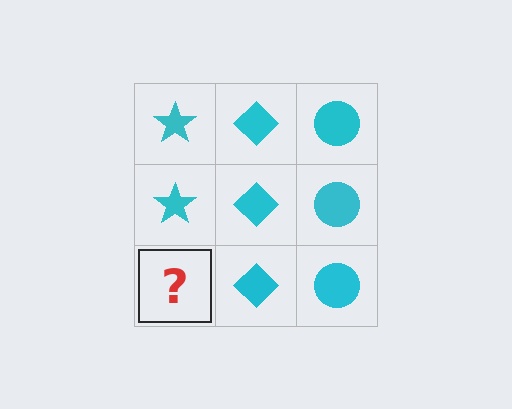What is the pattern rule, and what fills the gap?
The rule is that each column has a consistent shape. The gap should be filled with a cyan star.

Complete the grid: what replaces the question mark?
The question mark should be replaced with a cyan star.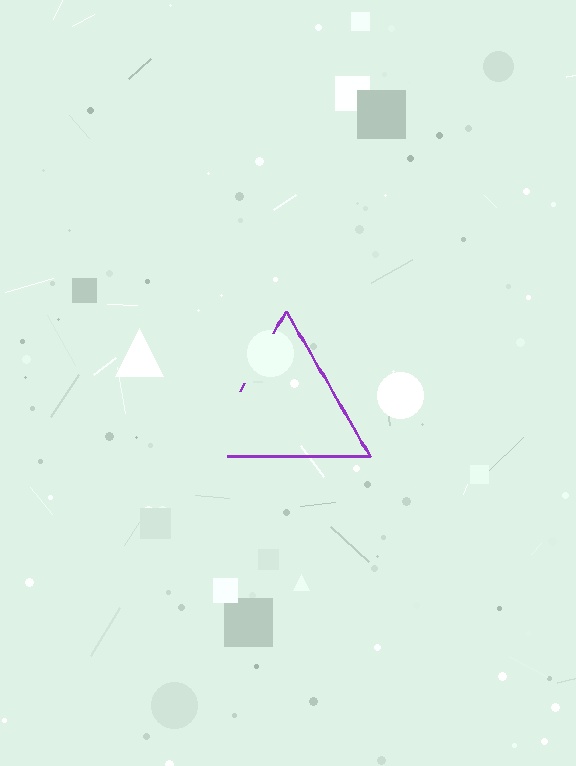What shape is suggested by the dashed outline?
The dashed outline suggests a triangle.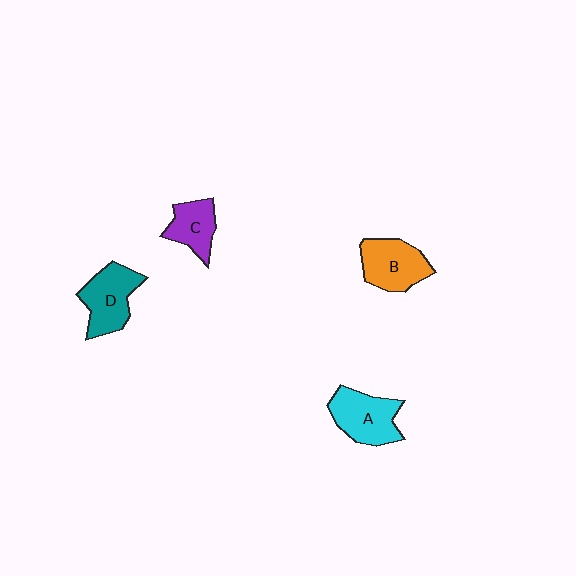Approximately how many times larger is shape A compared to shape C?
Approximately 1.4 times.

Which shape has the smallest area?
Shape C (purple).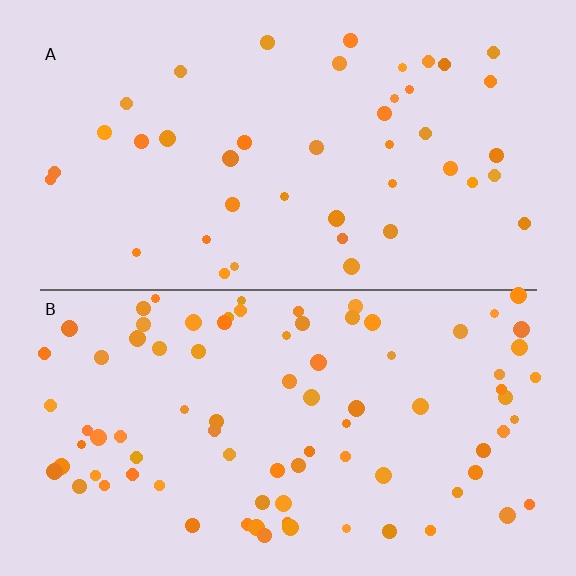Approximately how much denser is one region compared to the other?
Approximately 2.0× — region B over region A.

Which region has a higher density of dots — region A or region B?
B (the bottom).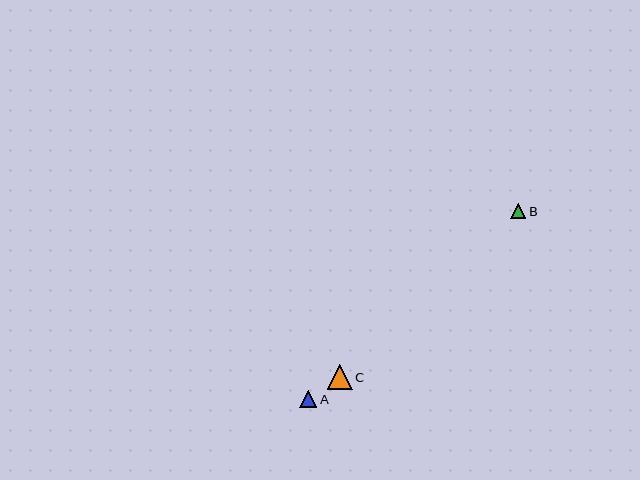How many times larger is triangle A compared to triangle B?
Triangle A is approximately 1.1 times the size of triangle B.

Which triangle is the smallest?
Triangle B is the smallest with a size of approximately 15 pixels.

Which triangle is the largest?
Triangle C is the largest with a size of approximately 25 pixels.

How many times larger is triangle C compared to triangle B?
Triangle C is approximately 1.6 times the size of triangle B.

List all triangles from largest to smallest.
From largest to smallest: C, A, B.